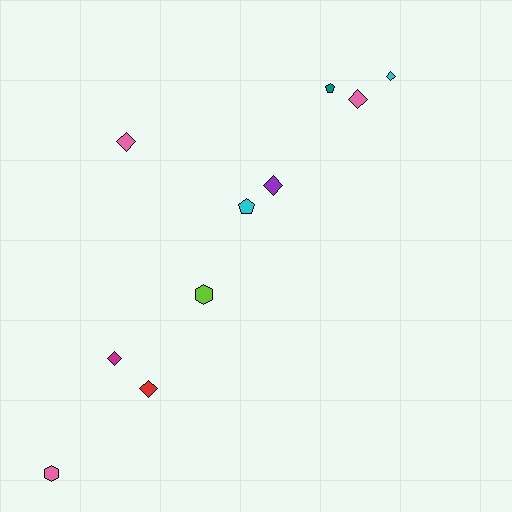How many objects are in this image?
There are 10 objects.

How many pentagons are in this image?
There are 2 pentagons.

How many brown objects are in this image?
There are no brown objects.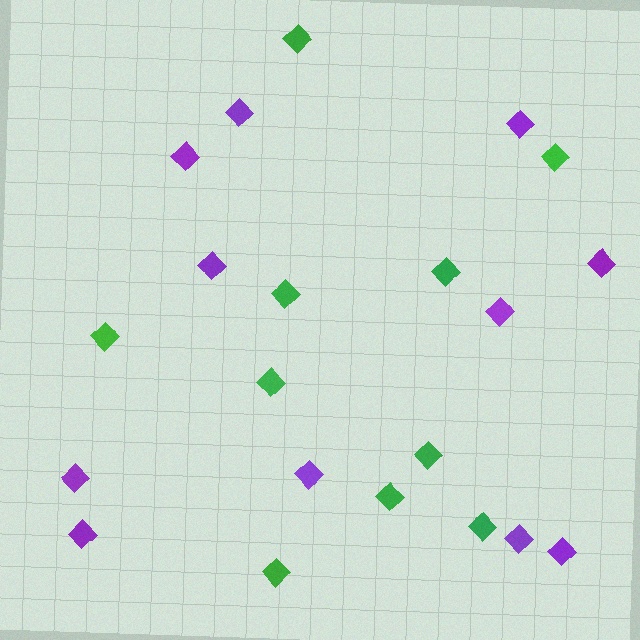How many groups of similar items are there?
There are 2 groups: one group of purple diamonds (11) and one group of green diamonds (10).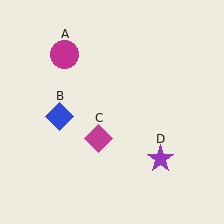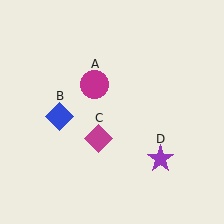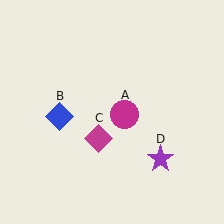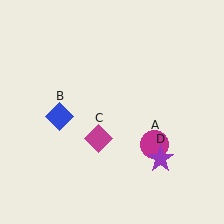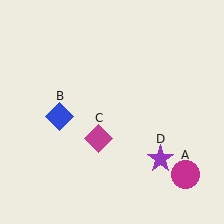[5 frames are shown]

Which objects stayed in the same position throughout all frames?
Blue diamond (object B) and magenta diamond (object C) and purple star (object D) remained stationary.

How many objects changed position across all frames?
1 object changed position: magenta circle (object A).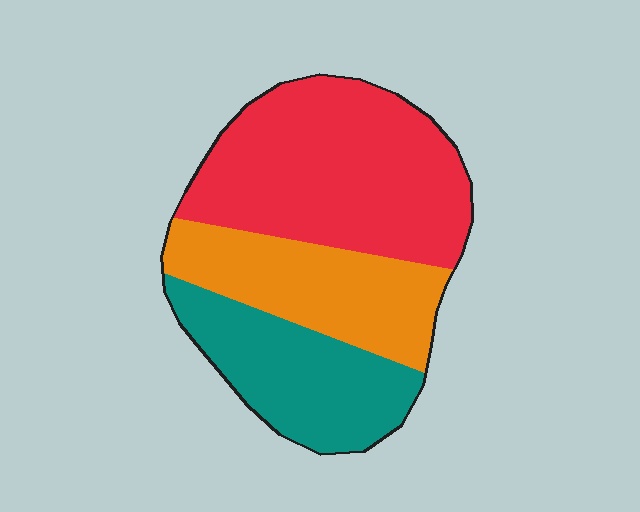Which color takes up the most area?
Red, at roughly 45%.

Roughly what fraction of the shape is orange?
Orange covers 27% of the shape.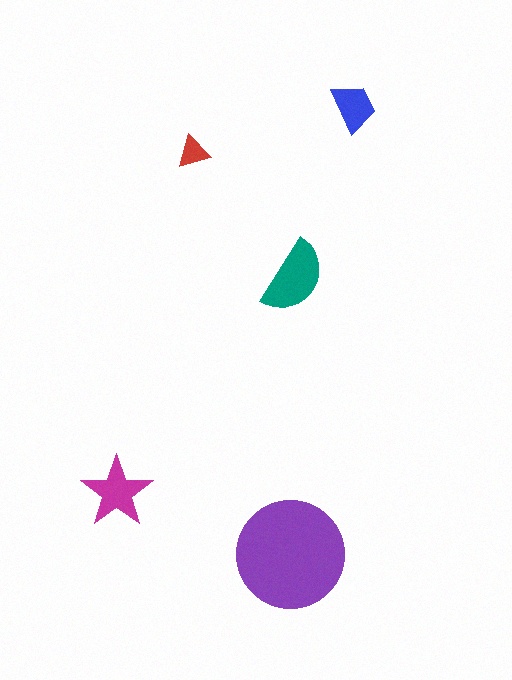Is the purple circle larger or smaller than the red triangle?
Larger.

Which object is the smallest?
The red triangle.